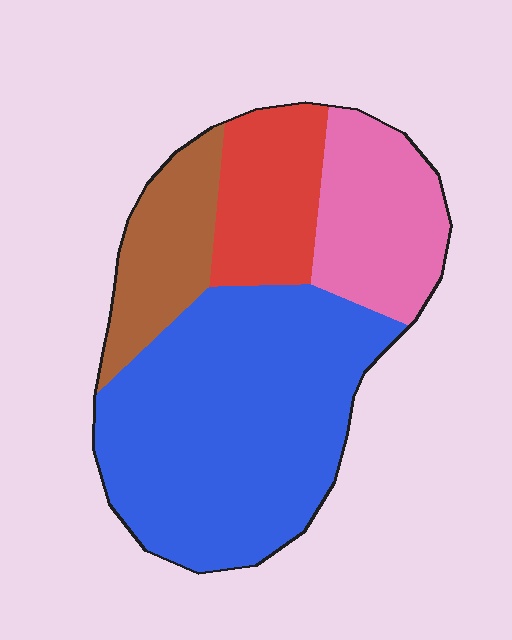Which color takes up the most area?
Blue, at roughly 50%.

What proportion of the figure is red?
Red covers about 15% of the figure.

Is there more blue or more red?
Blue.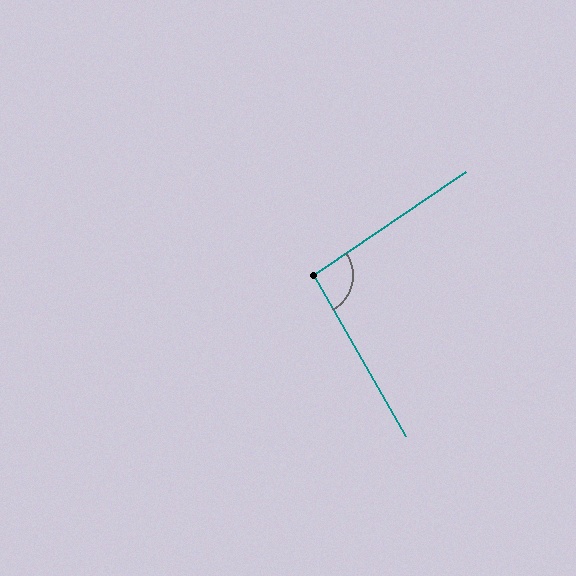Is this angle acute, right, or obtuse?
It is approximately a right angle.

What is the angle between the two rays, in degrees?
Approximately 94 degrees.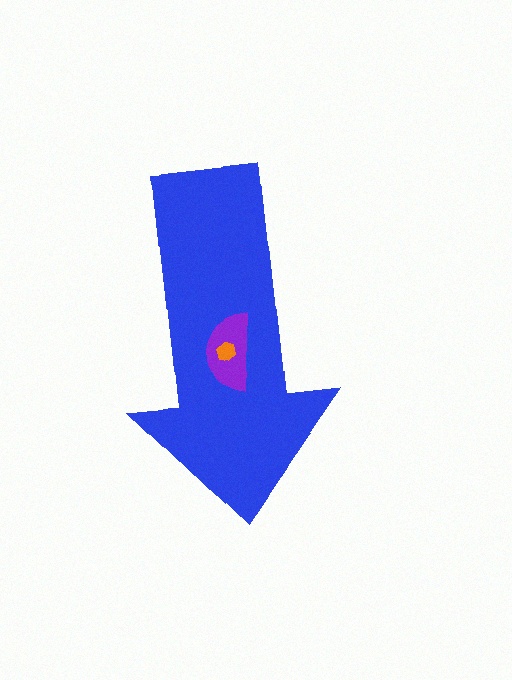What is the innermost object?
The orange hexagon.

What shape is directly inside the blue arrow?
The purple semicircle.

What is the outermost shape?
The blue arrow.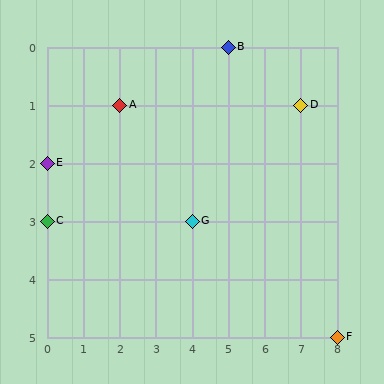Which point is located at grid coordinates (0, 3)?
Point C is at (0, 3).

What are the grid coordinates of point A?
Point A is at grid coordinates (2, 1).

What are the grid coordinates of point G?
Point G is at grid coordinates (4, 3).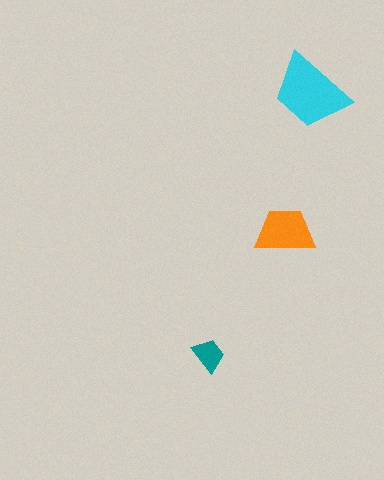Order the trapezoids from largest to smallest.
the cyan one, the orange one, the teal one.